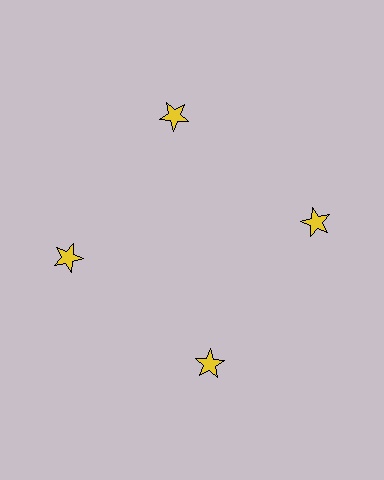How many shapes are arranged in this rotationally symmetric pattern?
There are 4 shapes, arranged in 4 groups of 1.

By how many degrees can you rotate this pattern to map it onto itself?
The pattern maps onto itself every 90 degrees of rotation.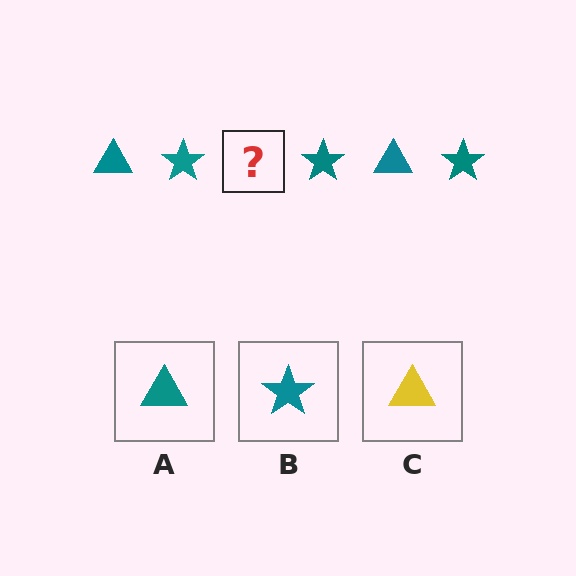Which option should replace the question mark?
Option A.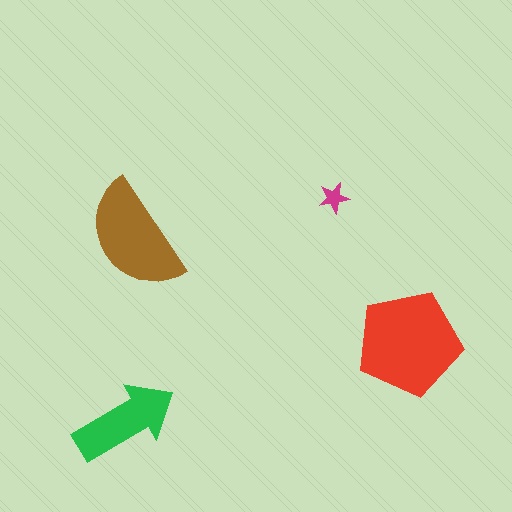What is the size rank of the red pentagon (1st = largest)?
1st.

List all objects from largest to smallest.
The red pentagon, the brown semicircle, the green arrow, the magenta star.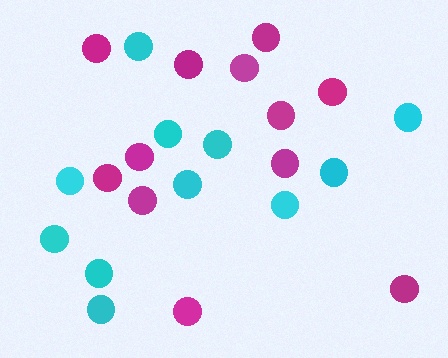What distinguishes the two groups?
There are 2 groups: one group of magenta circles (12) and one group of cyan circles (11).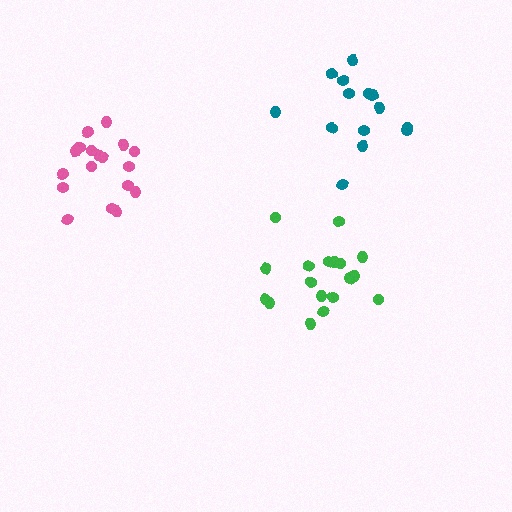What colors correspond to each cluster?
The clusters are colored: teal, green, pink.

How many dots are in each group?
Group 1: 14 dots, Group 2: 18 dots, Group 3: 18 dots (50 total).